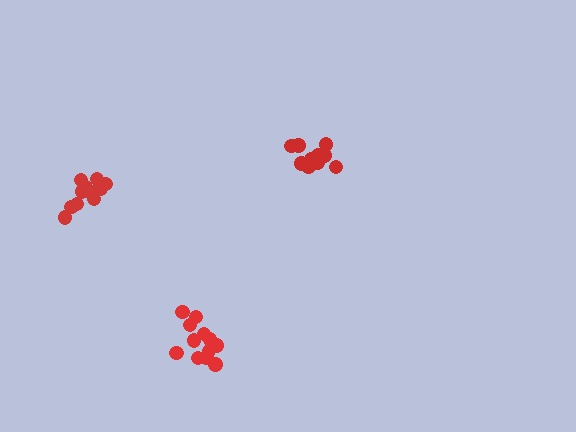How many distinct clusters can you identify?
There are 3 distinct clusters.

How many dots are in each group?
Group 1: 12 dots, Group 2: 12 dots, Group 3: 12 dots (36 total).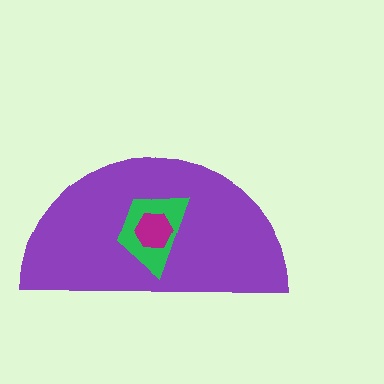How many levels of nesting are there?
3.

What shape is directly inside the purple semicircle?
The green trapezoid.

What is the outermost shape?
The purple semicircle.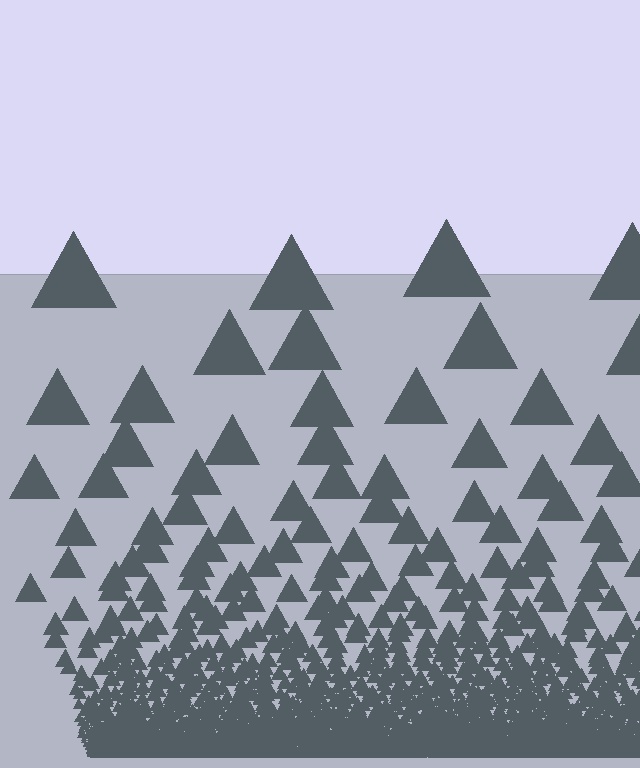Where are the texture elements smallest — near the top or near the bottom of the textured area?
Near the bottom.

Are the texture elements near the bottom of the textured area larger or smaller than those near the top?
Smaller. The gradient is inverted — elements near the bottom are smaller and denser.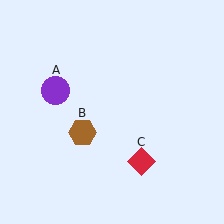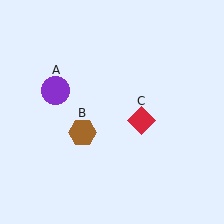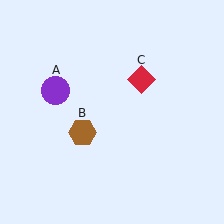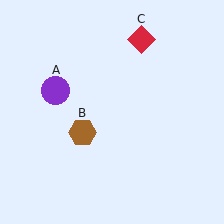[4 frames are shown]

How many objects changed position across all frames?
1 object changed position: red diamond (object C).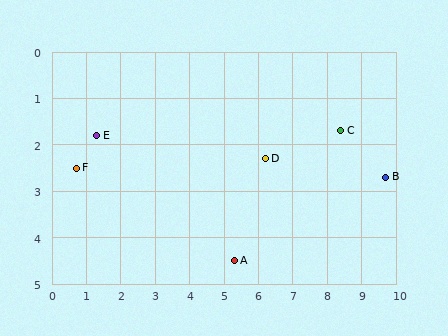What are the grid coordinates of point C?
Point C is at approximately (8.4, 1.7).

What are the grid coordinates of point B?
Point B is at approximately (9.7, 2.7).